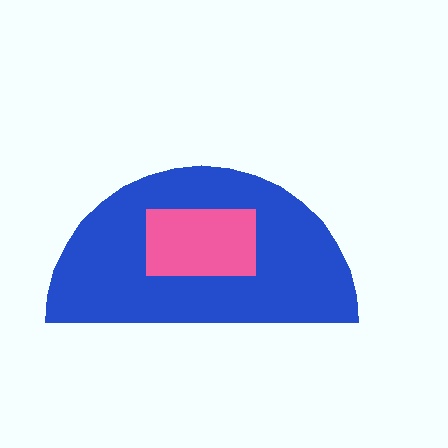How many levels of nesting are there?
2.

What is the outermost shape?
The blue semicircle.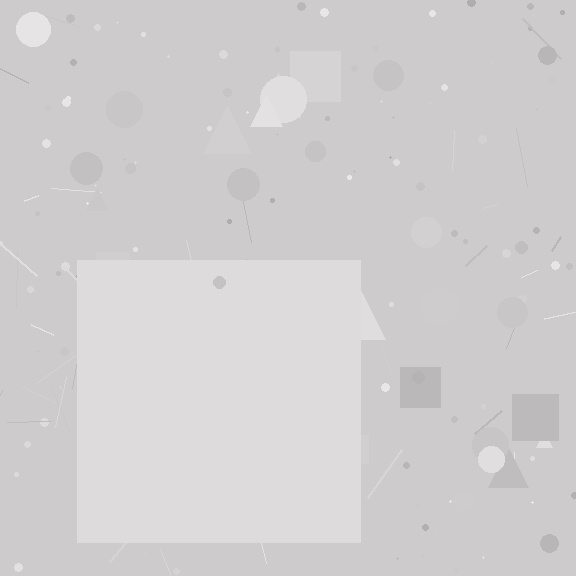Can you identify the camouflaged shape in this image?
The camouflaged shape is a square.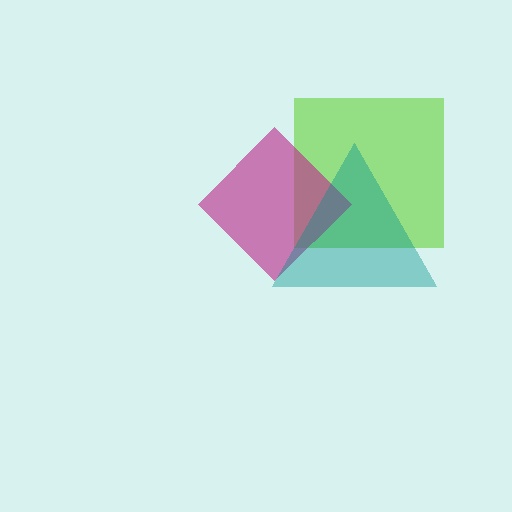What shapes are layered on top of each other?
The layered shapes are: a lime square, a magenta diamond, a teal triangle.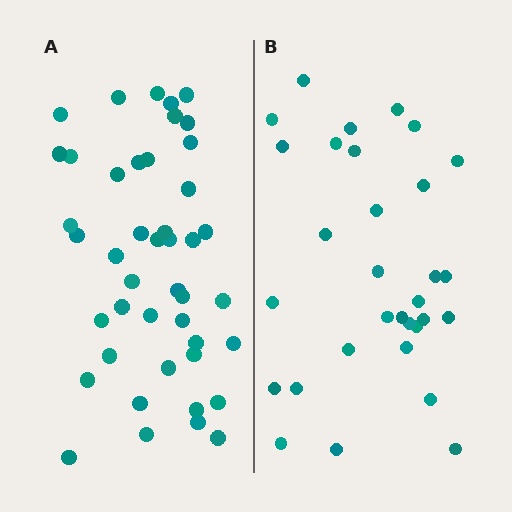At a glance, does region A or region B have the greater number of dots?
Region A (the left region) has more dots.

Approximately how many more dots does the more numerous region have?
Region A has approximately 15 more dots than region B.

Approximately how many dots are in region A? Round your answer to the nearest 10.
About 40 dots. (The exact count is 44, which rounds to 40.)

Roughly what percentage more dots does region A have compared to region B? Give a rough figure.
About 40% more.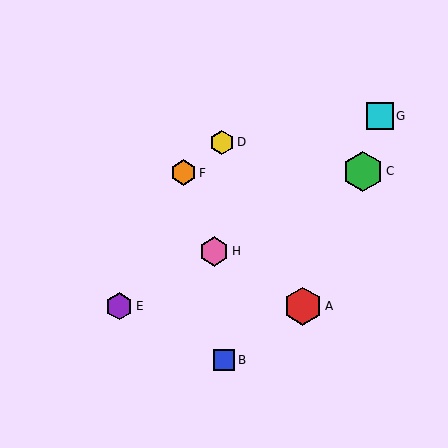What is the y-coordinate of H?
Object H is at y≈251.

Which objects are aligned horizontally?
Objects A, E are aligned horizontally.